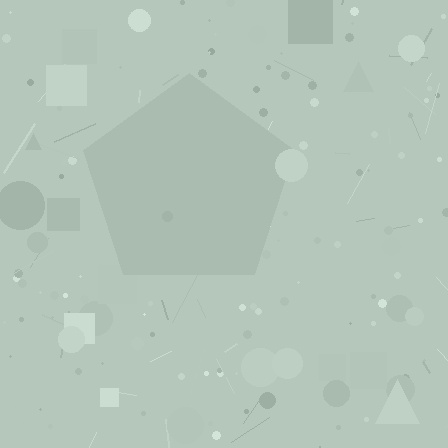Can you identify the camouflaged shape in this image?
The camouflaged shape is a pentagon.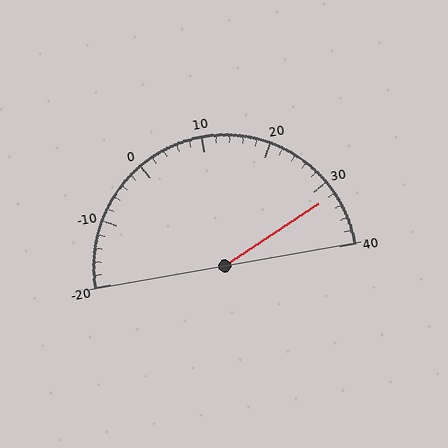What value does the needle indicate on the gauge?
The needle indicates approximately 32.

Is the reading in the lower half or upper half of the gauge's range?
The reading is in the upper half of the range (-20 to 40).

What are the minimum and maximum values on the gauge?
The gauge ranges from -20 to 40.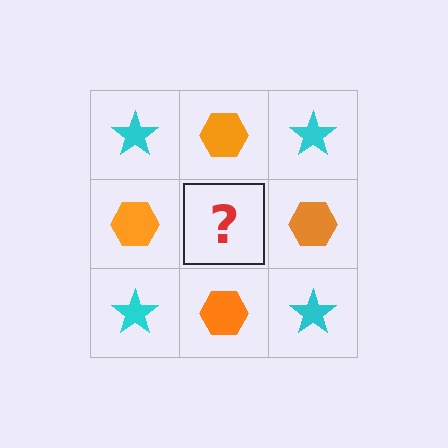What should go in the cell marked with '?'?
The missing cell should contain a cyan star.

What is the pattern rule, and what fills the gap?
The rule is that it alternates cyan star and orange hexagon in a checkerboard pattern. The gap should be filled with a cyan star.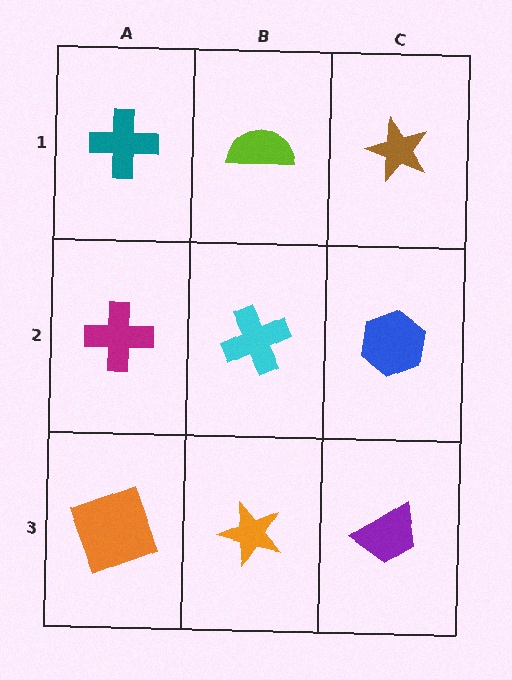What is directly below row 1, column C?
A blue hexagon.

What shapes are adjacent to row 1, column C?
A blue hexagon (row 2, column C), a lime semicircle (row 1, column B).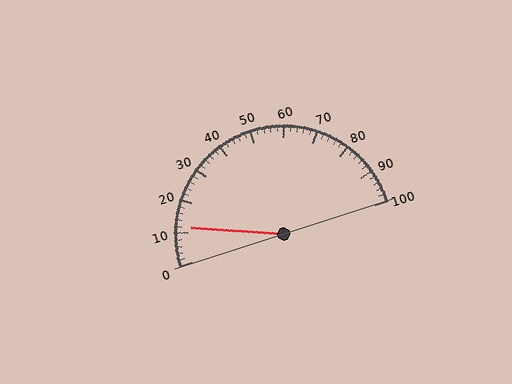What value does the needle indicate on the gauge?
The needle indicates approximately 12.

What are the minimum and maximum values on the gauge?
The gauge ranges from 0 to 100.